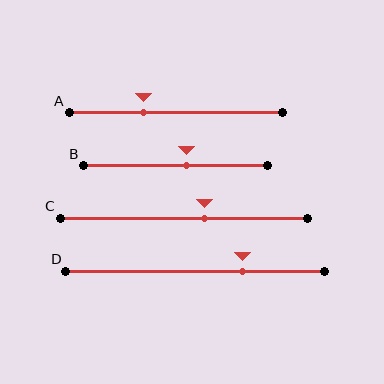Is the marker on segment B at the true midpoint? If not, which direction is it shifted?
No, the marker on segment B is shifted to the right by about 6% of the segment length.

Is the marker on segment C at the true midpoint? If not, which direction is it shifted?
No, the marker on segment C is shifted to the right by about 9% of the segment length.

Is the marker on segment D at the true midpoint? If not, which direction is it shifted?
No, the marker on segment D is shifted to the right by about 19% of the segment length.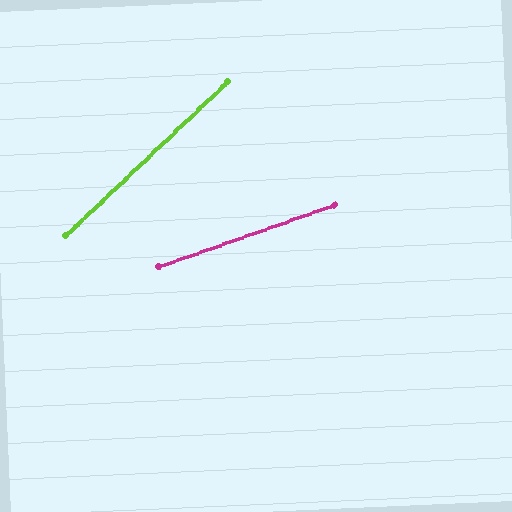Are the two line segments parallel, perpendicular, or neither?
Neither parallel nor perpendicular — they differ by about 24°.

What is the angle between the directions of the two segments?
Approximately 24 degrees.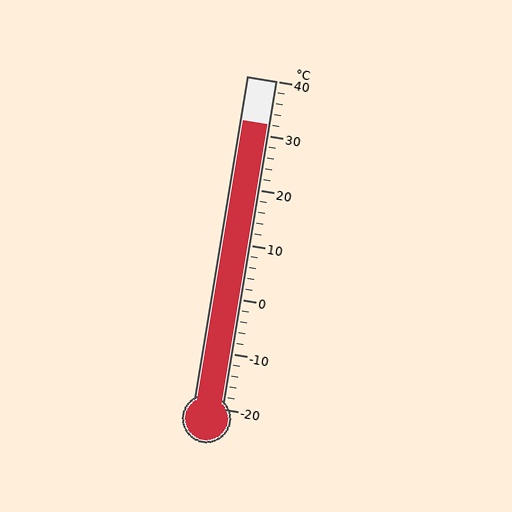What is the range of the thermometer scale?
The thermometer scale ranges from -20°C to 40°C.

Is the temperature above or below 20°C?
The temperature is above 20°C.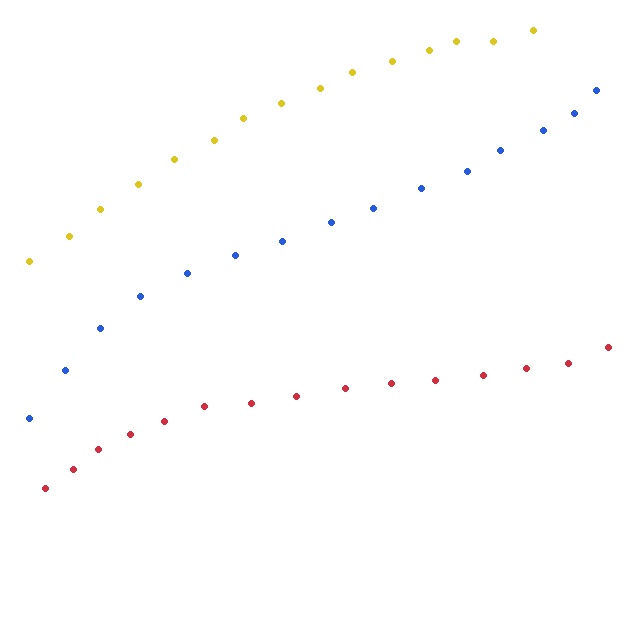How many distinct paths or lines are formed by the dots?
There are 3 distinct paths.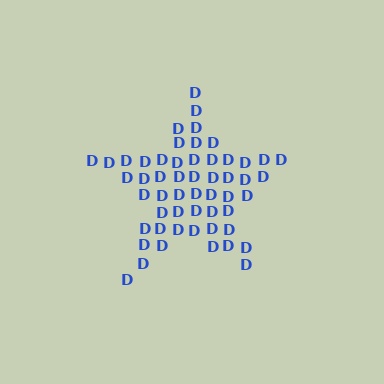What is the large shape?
The large shape is a star.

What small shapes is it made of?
It is made of small letter D's.